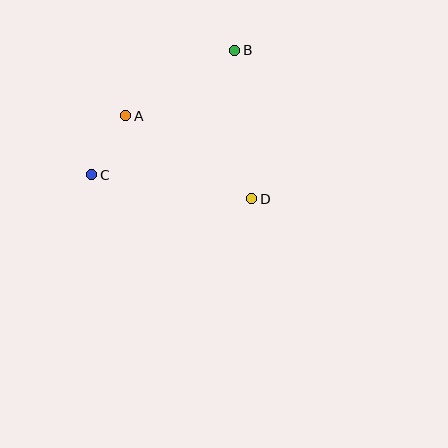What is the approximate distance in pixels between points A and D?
The distance between A and D is approximately 151 pixels.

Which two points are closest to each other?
Points A and C are closest to each other.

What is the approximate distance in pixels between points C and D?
The distance between C and D is approximately 162 pixels.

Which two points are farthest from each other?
Points B and C are farthest from each other.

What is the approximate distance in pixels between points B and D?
The distance between B and D is approximately 150 pixels.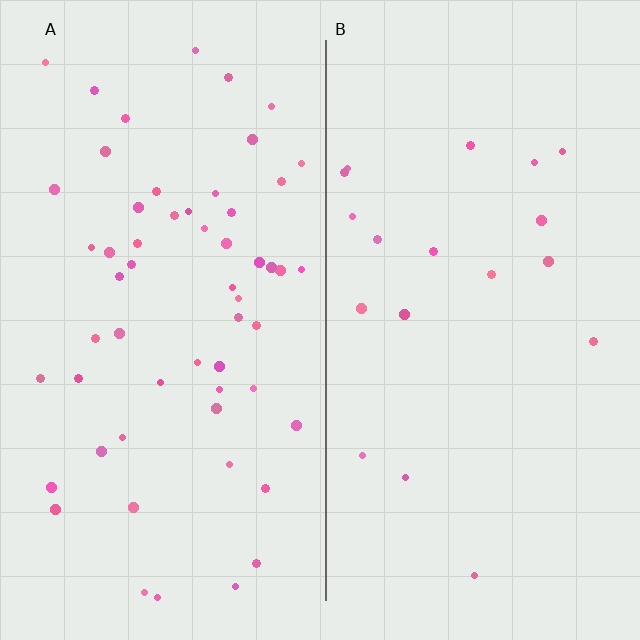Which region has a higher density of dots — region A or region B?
A (the left).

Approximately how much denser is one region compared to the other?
Approximately 3.1× — region A over region B.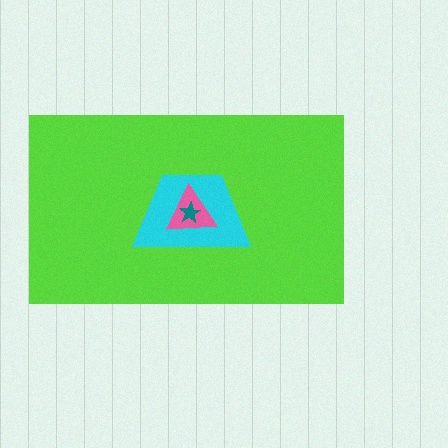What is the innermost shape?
The teal star.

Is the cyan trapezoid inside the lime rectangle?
Yes.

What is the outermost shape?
The lime rectangle.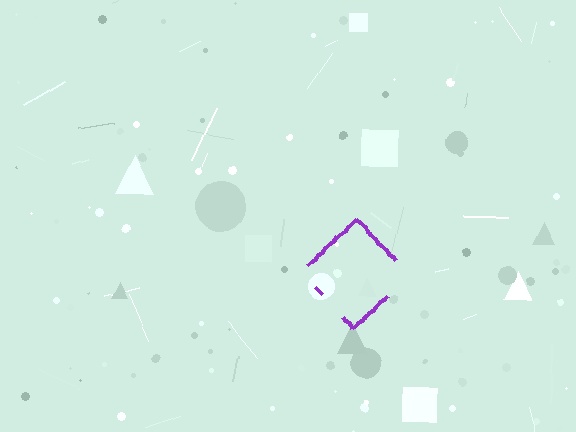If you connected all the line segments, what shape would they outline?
They would outline a diamond.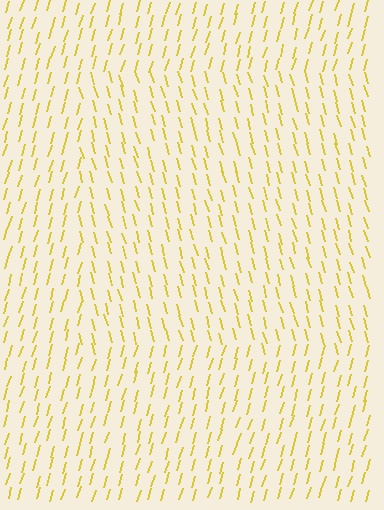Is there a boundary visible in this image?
Yes, there is a texture boundary formed by a change in line orientation.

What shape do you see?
I see a rectangle.